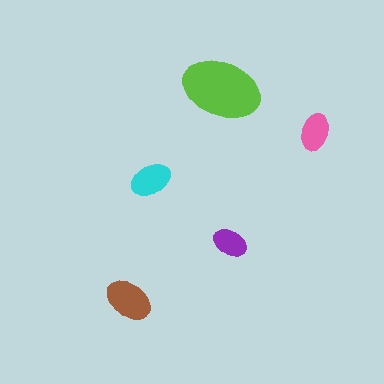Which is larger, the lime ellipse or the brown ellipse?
The lime one.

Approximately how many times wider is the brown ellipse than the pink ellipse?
About 1.5 times wider.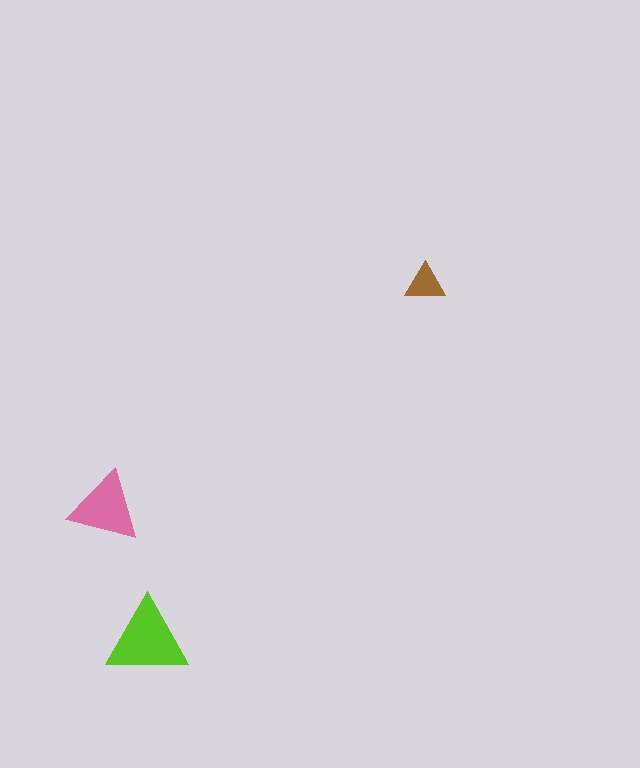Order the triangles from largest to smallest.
the lime one, the pink one, the brown one.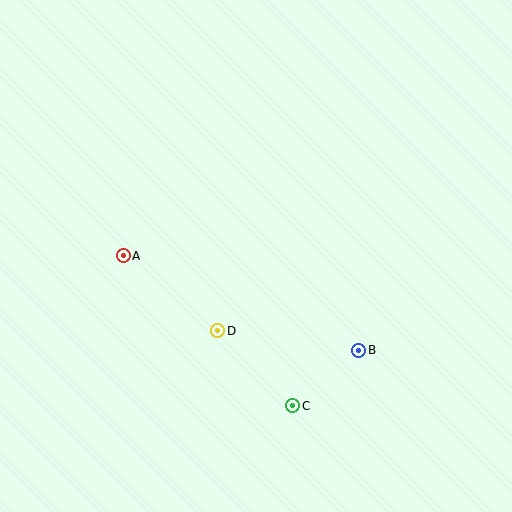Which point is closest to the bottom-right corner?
Point B is closest to the bottom-right corner.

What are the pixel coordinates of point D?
Point D is at (218, 331).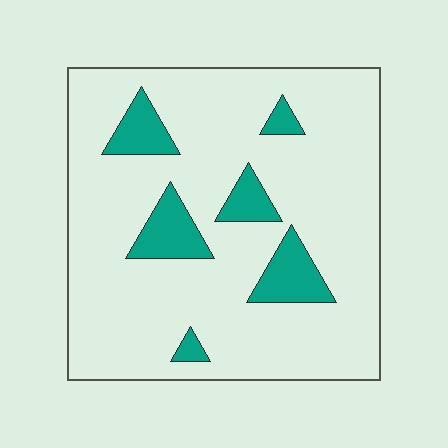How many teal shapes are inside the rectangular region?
6.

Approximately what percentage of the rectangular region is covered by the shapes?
Approximately 15%.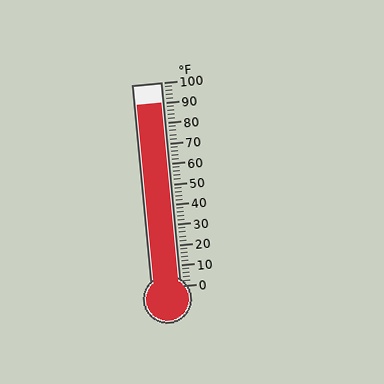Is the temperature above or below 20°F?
The temperature is above 20°F.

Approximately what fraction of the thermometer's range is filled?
The thermometer is filled to approximately 90% of its range.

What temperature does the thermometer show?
The thermometer shows approximately 90°F.